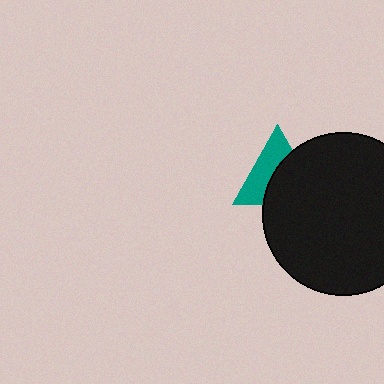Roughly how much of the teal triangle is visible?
About half of it is visible (roughly 48%).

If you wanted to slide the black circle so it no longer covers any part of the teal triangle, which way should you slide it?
Slide it toward the lower-right — that is the most direct way to separate the two shapes.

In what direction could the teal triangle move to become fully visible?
The teal triangle could move toward the upper-left. That would shift it out from behind the black circle entirely.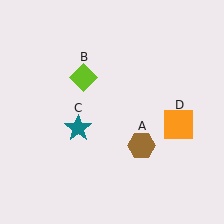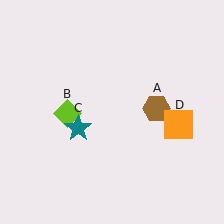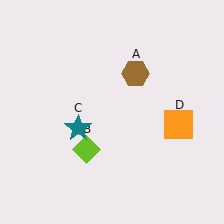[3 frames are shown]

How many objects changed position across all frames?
2 objects changed position: brown hexagon (object A), lime diamond (object B).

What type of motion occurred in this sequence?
The brown hexagon (object A), lime diamond (object B) rotated counterclockwise around the center of the scene.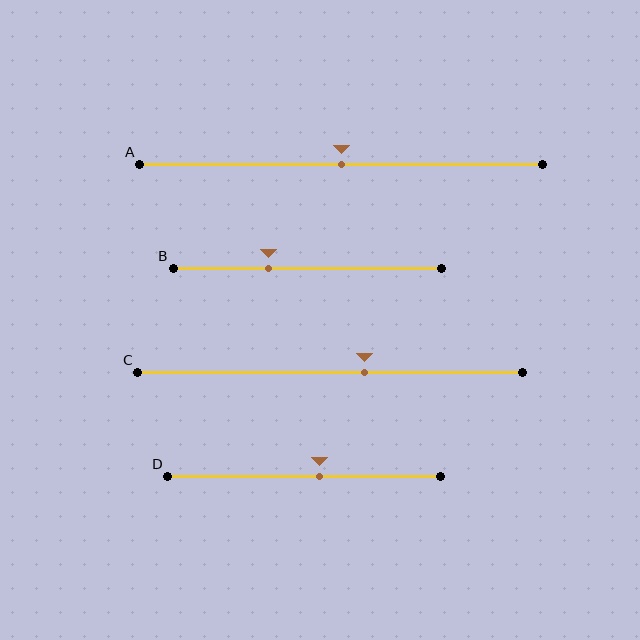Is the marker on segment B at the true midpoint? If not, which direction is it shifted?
No, the marker on segment B is shifted to the left by about 15% of the segment length.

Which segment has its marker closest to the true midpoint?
Segment A has its marker closest to the true midpoint.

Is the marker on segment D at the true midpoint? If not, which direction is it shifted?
No, the marker on segment D is shifted to the right by about 6% of the segment length.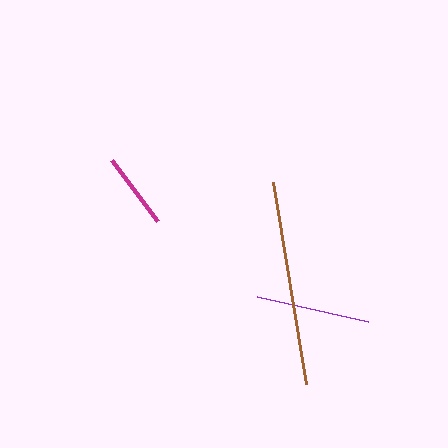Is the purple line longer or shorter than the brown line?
The brown line is longer than the purple line.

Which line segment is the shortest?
The magenta line is the shortest at approximately 76 pixels.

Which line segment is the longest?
The brown line is the longest at approximately 204 pixels.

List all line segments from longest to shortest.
From longest to shortest: brown, purple, magenta.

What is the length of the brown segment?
The brown segment is approximately 204 pixels long.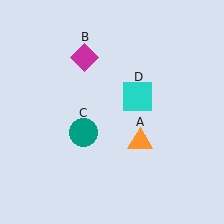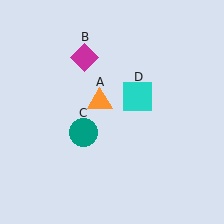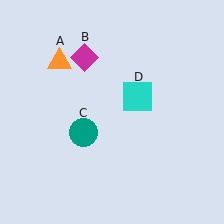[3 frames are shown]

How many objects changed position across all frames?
1 object changed position: orange triangle (object A).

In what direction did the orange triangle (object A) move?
The orange triangle (object A) moved up and to the left.